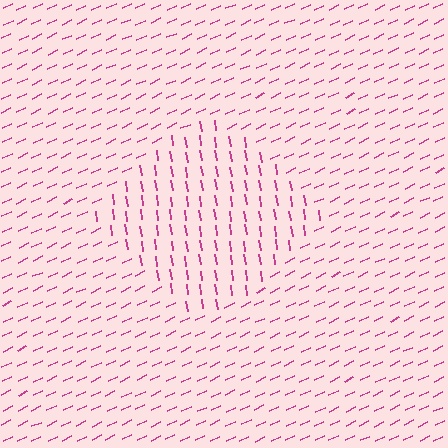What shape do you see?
I see a diamond.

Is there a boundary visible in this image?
Yes, there is a texture boundary formed by a change in line orientation.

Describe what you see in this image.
The image is filled with small magenta line segments. A diamond region in the image has lines oriented differently from the surrounding lines, creating a visible texture boundary.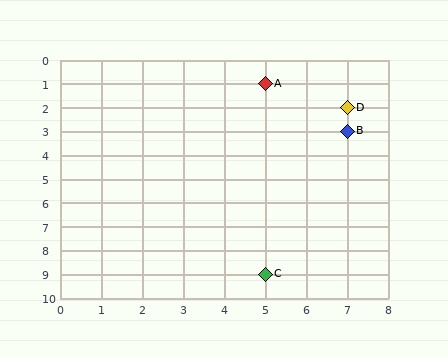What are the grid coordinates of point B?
Point B is at grid coordinates (7, 3).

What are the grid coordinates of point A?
Point A is at grid coordinates (5, 1).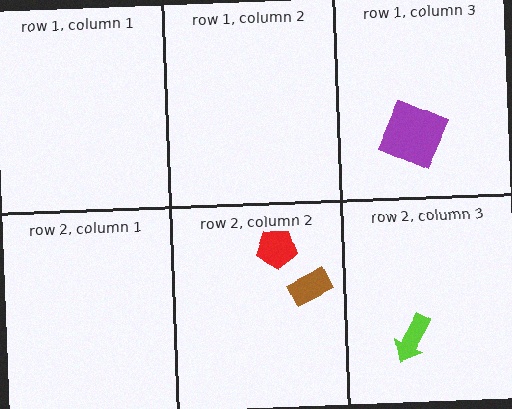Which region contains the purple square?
The row 1, column 3 region.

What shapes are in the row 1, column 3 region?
The purple square.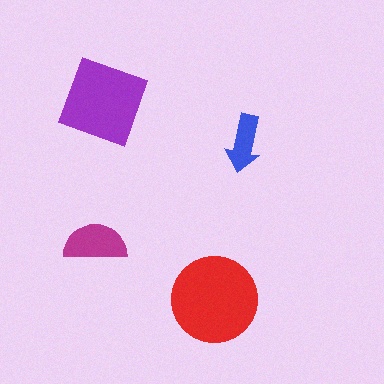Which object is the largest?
The red circle.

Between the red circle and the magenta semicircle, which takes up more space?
The red circle.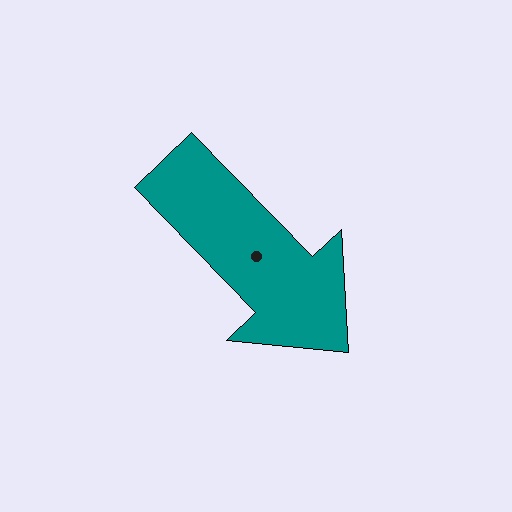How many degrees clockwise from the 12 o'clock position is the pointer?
Approximately 136 degrees.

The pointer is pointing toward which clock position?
Roughly 5 o'clock.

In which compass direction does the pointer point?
Southeast.